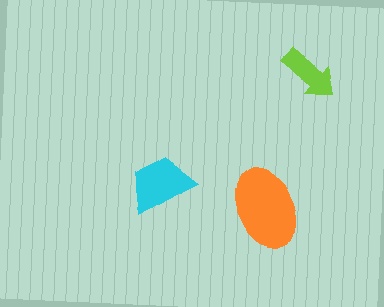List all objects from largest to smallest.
The orange ellipse, the cyan trapezoid, the lime arrow.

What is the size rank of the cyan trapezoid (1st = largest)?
2nd.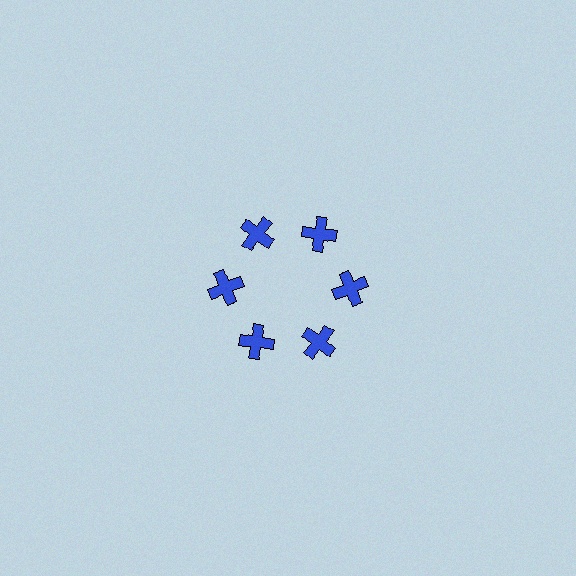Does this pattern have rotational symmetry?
Yes, this pattern has 6-fold rotational symmetry. It looks the same after rotating 60 degrees around the center.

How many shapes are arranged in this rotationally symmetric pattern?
There are 6 shapes, arranged in 6 groups of 1.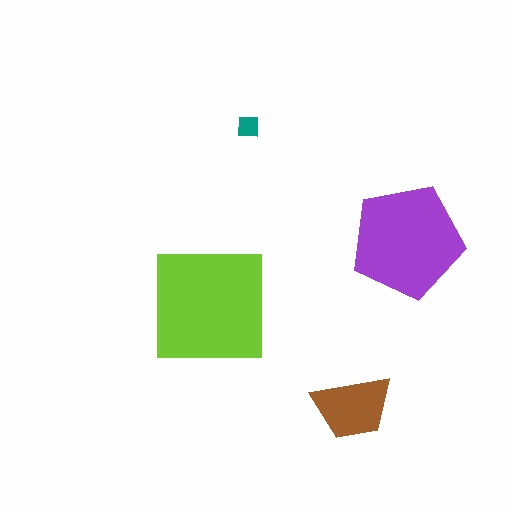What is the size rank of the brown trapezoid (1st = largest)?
3rd.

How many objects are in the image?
There are 4 objects in the image.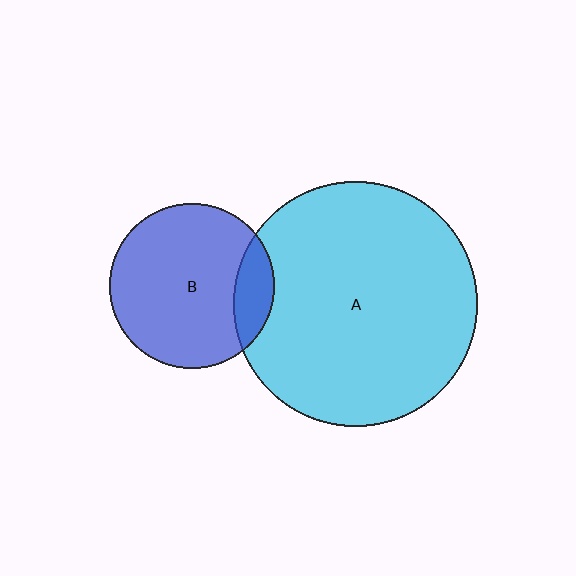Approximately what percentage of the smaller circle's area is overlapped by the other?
Approximately 15%.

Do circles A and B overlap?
Yes.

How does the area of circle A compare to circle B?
Approximately 2.2 times.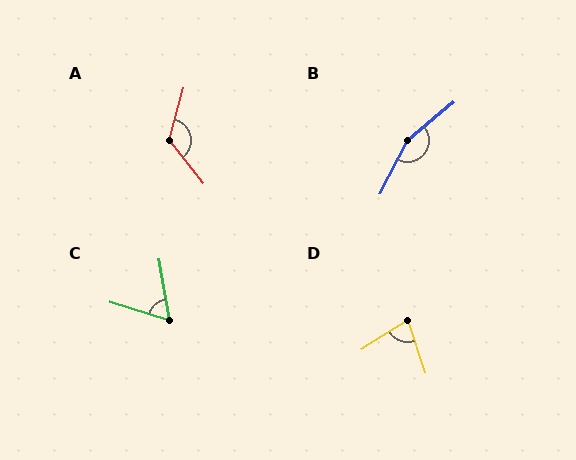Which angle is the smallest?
C, at approximately 63 degrees.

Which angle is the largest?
B, at approximately 156 degrees.